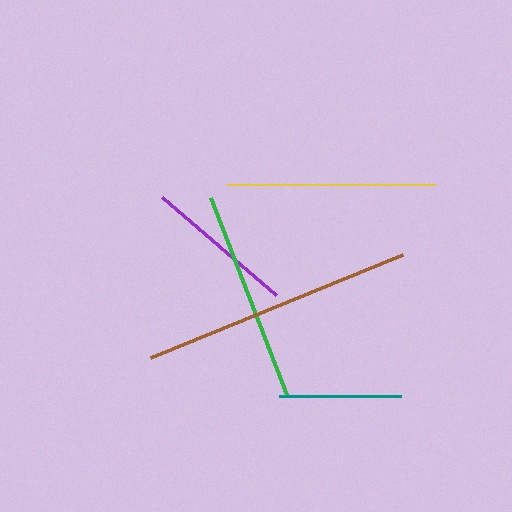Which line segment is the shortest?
The teal line is the shortest at approximately 122 pixels.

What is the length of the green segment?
The green segment is approximately 211 pixels long.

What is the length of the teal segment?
The teal segment is approximately 122 pixels long.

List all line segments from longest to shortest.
From longest to shortest: brown, green, yellow, purple, teal.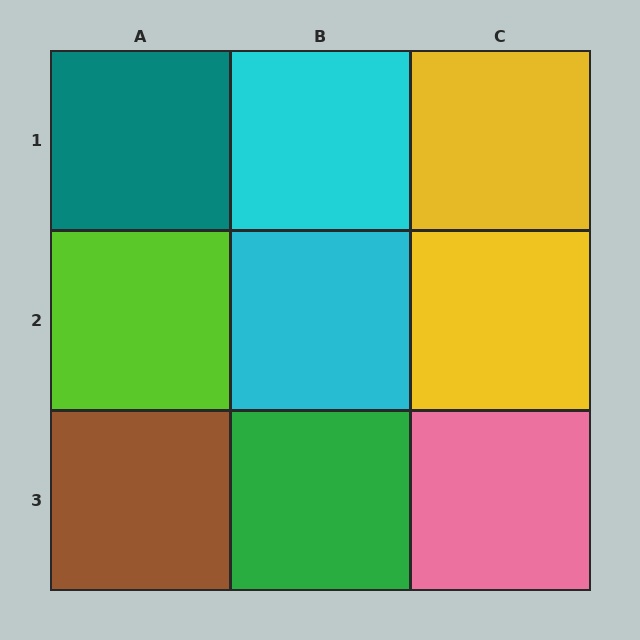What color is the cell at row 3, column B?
Green.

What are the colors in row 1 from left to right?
Teal, cyan, yellow.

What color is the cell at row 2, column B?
Cyan.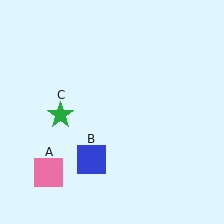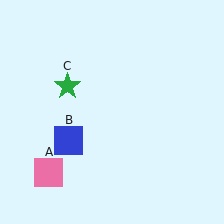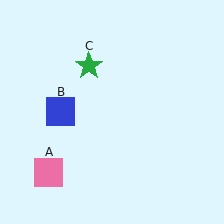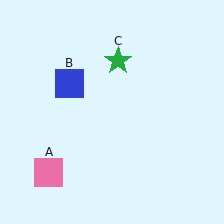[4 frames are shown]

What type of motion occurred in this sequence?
The blue square (object B), green star (object C) rotated clockwise around the center of the scene.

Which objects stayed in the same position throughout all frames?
Pink square (object A) remained stationary.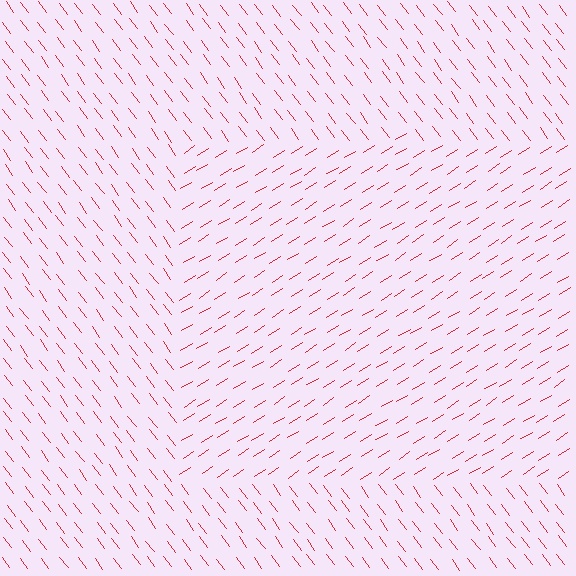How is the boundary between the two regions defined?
The boundary is defined purely by a change in line orientation (approximately 85 degrees difference). All lines are the same color and thickness.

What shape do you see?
I see a rectangle.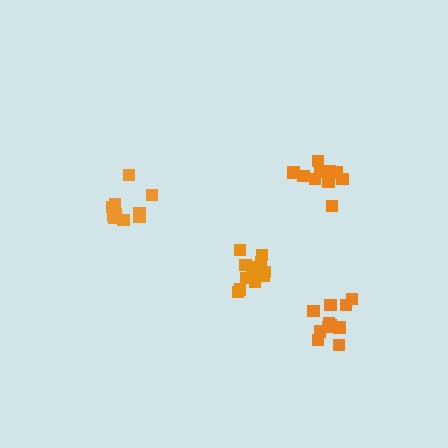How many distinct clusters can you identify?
There are 4 distinct clusters.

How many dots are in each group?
Group 1: 11 dots, Group 2: 12 dots, Group 3: 12 dots, Group 4: 11 dots (46 total).